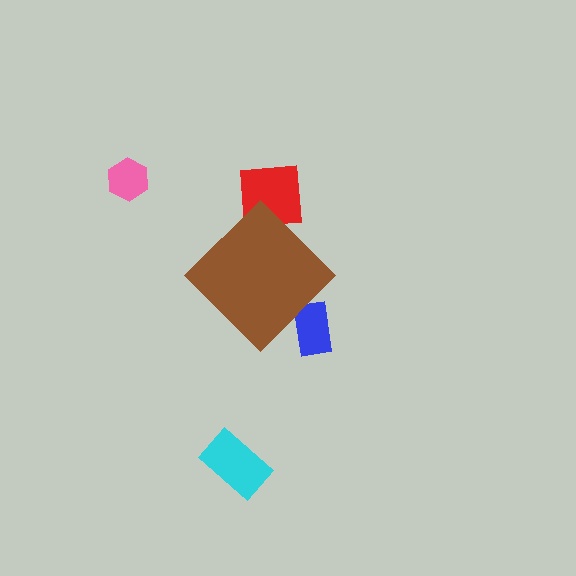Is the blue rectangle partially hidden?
Yes, the blue rectangle is partially hidden behind the brown diamond.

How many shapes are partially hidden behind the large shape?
2 shapes are partially hidden.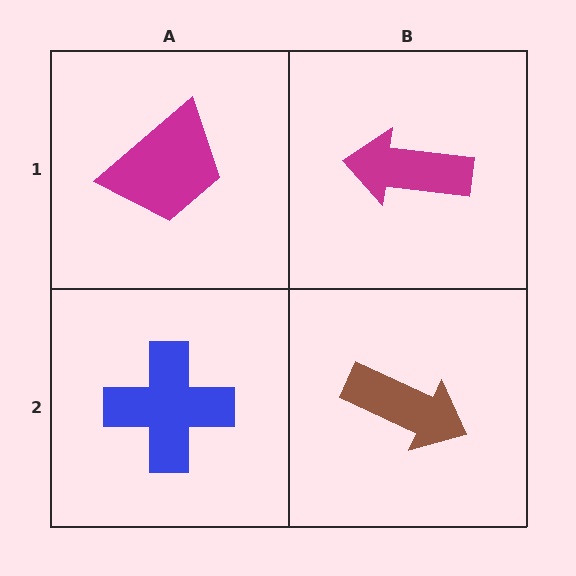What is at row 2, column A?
A blue cross.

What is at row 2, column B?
A brown arrow.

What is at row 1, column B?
A magenta arrow.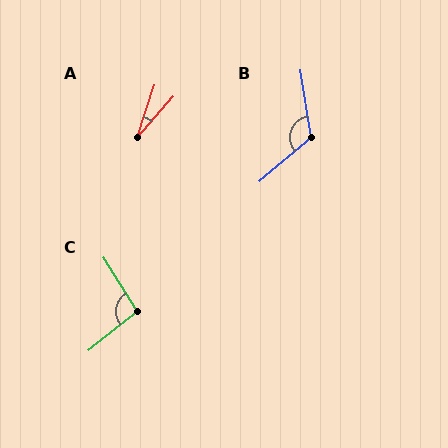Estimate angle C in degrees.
Approximately 97 degrees.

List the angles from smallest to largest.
A (23°), C (97°), B (121°).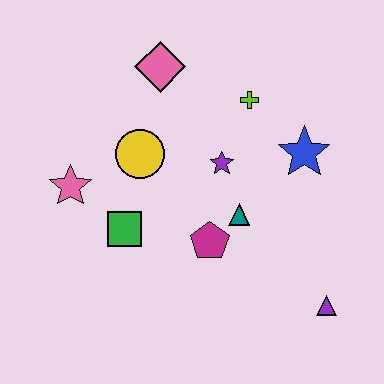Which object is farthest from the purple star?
The purple triangle is farthest from the purple star.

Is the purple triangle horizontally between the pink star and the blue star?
No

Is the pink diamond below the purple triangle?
No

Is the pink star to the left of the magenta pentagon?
Yes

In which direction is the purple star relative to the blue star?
The purple star is to the left of the blue star.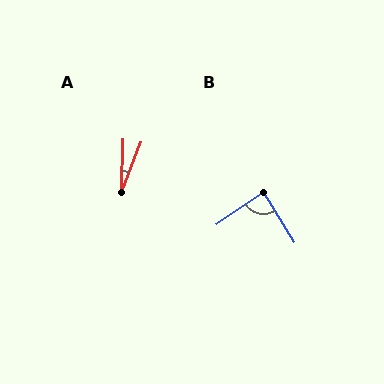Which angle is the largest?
B, at approximately 87 degrees.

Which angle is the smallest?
A, at approximately 19 degrees.